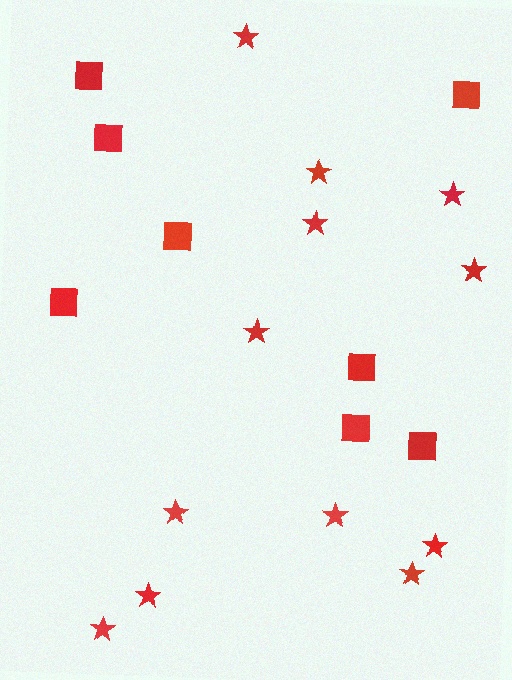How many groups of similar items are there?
There are 2 groups: one group of stars (12) and one group of squares (8).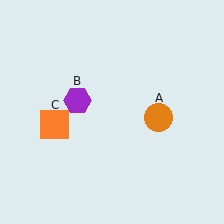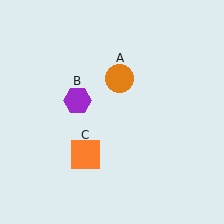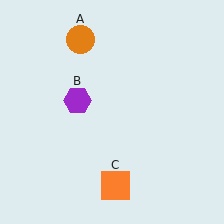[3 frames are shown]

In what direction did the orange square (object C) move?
The orange square (object C) moved down and to the right.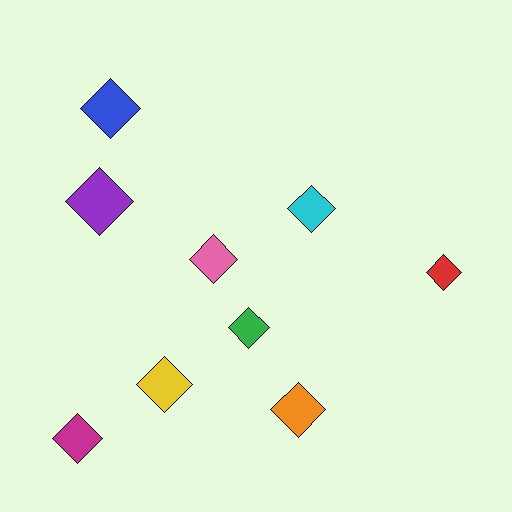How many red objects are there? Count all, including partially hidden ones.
There is 1 red object.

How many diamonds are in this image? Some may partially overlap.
There are 9 diamonds.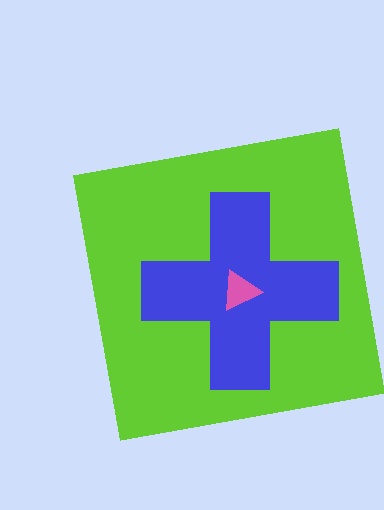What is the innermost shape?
The pink triangle.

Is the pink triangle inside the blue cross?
Yes.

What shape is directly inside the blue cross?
The pink triangle.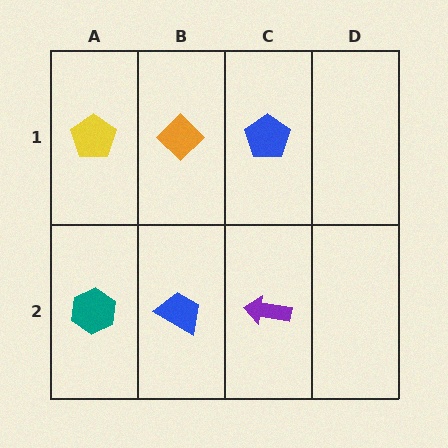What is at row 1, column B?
An orange diamond.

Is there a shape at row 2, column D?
No, that cell is empty.